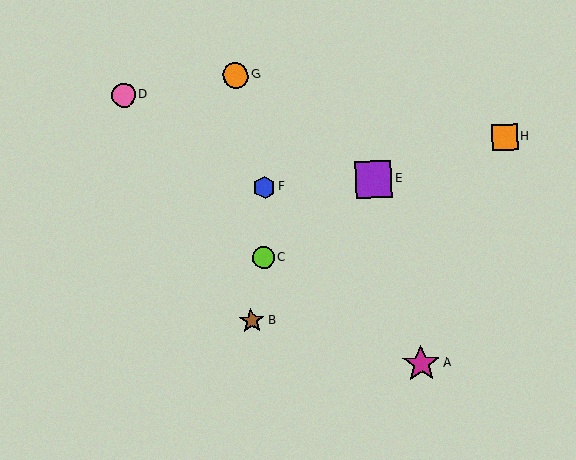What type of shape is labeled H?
Shape H is an orange square.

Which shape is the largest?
The magenta star (labeled A) is the largest.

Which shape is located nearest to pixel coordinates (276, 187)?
The blue hexagon (labeled F) at (264, 187) is nearest to that location.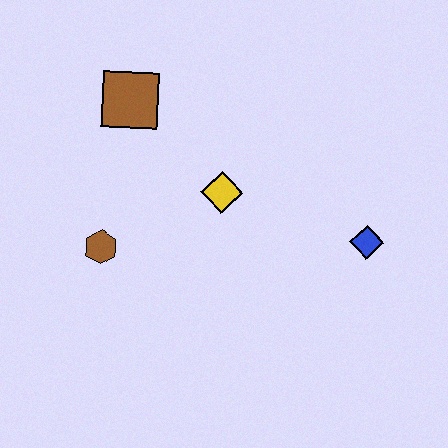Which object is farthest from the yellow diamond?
The blue diamond is farthest from the yellow diamond.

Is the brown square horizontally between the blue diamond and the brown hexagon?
Yes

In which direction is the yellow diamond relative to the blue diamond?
The yellow diamond is to the left of the blue diamond.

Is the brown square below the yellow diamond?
No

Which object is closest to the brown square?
The yellow diamond is closest to the brown square.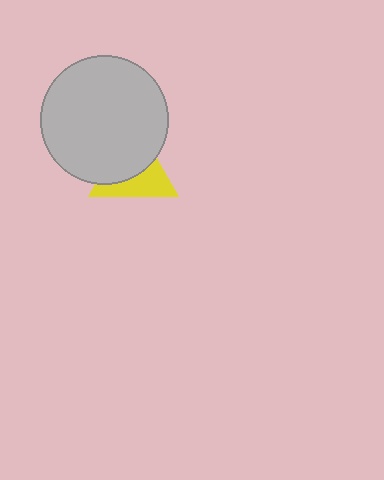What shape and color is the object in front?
The object in front is a light gray circle.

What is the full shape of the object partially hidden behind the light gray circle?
The partially hidden object is a yellow triangle.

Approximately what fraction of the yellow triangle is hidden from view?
Roughly 54% of the yellow triangle is hidden behind the light gray circle.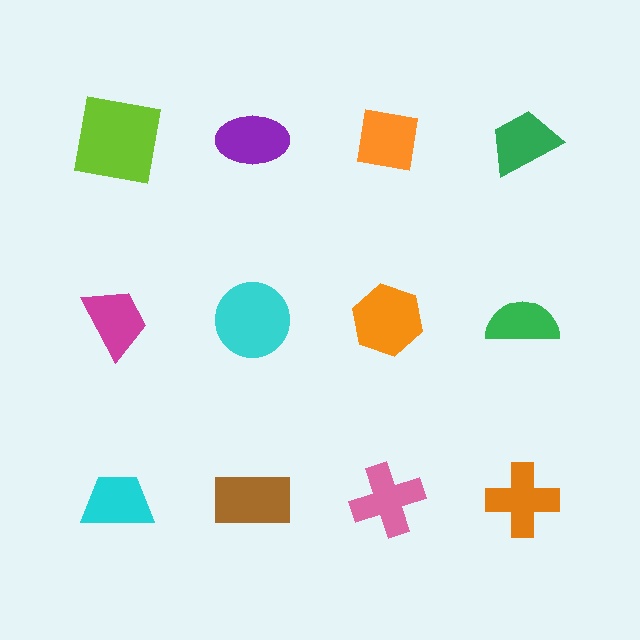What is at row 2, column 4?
A green semicircle.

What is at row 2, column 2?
A cyan circle.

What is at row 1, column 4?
A green trapezoid.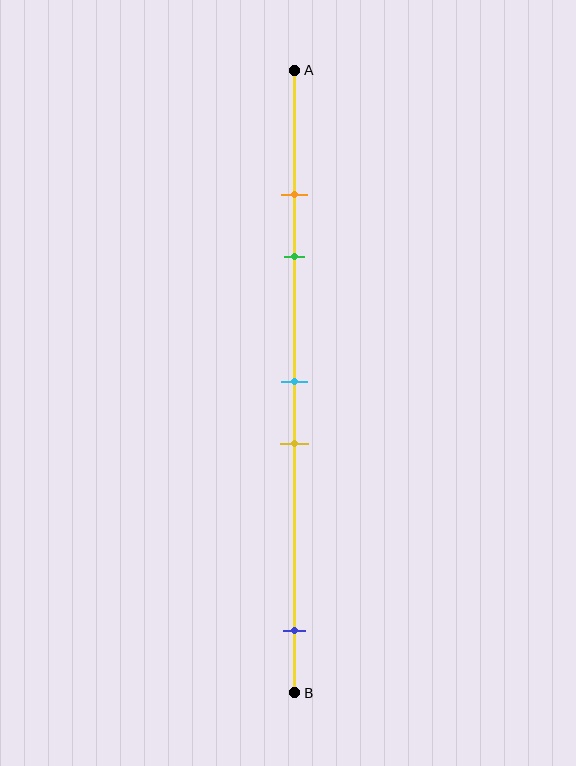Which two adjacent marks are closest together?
The orange and green marks are the closest adjacent pair.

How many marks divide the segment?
There are 5 marks dividing the segment.